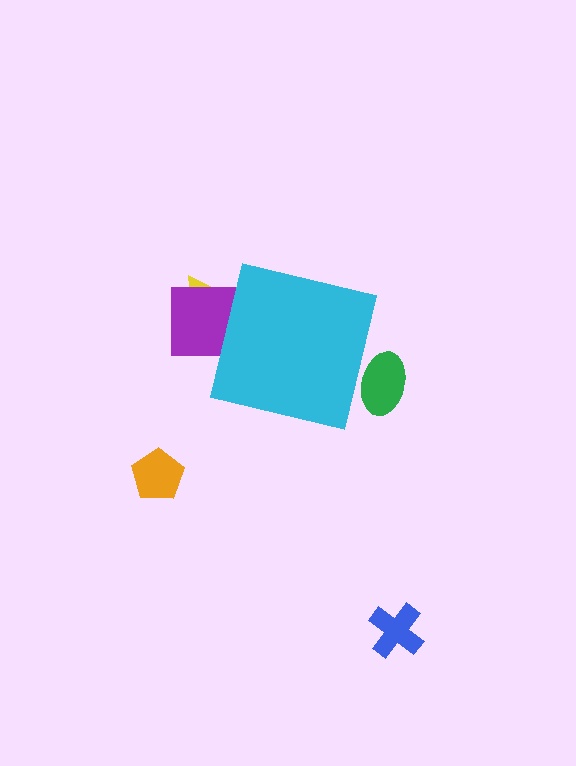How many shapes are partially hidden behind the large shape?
3 shapes are partially hidden.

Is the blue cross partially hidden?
No, the blue cross is fully visible.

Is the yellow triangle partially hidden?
Yes, the yellow triangle is partially hidden behind the cyan square.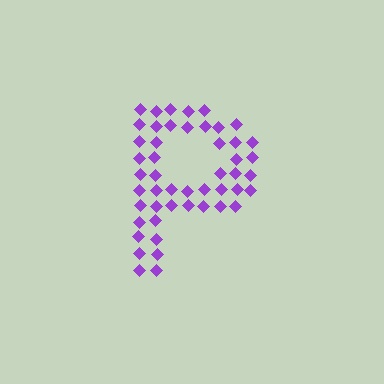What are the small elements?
The small elements are diamonds.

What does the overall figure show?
The overall figure shows the letter P.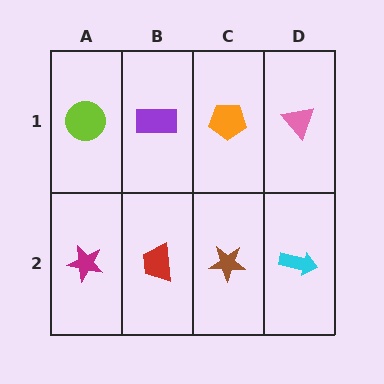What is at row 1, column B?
A purple rectangle.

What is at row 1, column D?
A pink triangle.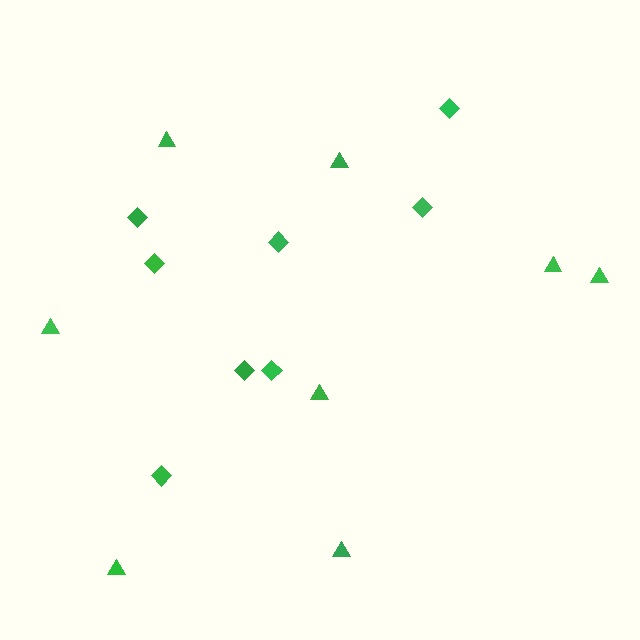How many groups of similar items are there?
There are 2 groups: one group of diamonds (8) and one group of triangles (8).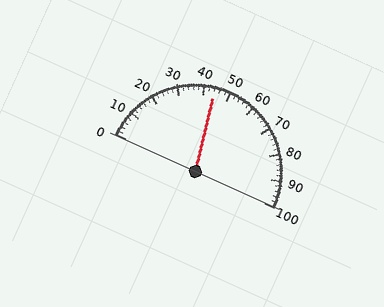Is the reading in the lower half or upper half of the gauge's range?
The reading is in the lower half of the range (0 to 100).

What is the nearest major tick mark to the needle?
The nearest major tick mark is 40.